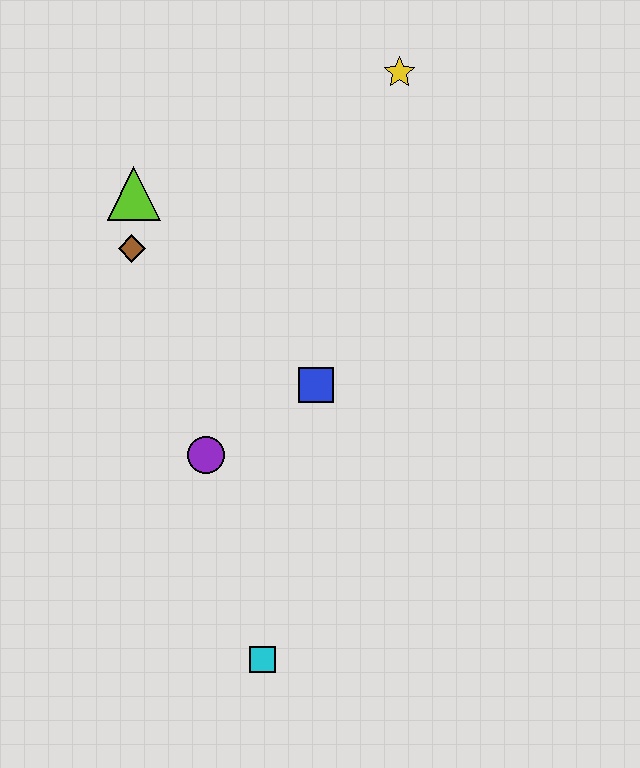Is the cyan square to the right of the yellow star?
No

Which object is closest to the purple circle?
The blue square is closest to the purple circle.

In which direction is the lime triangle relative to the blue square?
The lime triangle is above the blue square.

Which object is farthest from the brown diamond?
The cyan square is farthest from the brown diamond.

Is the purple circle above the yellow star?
No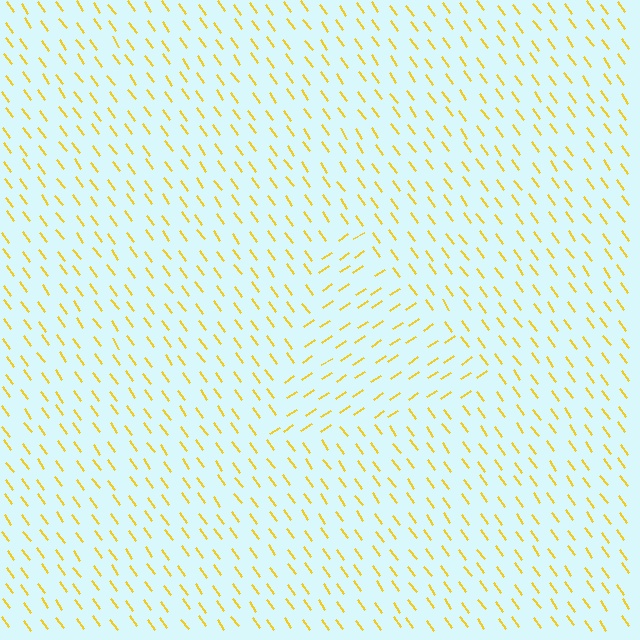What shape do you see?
I see a triangle.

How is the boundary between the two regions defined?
The boundary is defined purely by a change in line orientation (approximately 88 degrees difference). All lines are the same color and thickness.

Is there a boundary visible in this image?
Yes, there is a texture boundary formed by a change in line orientation.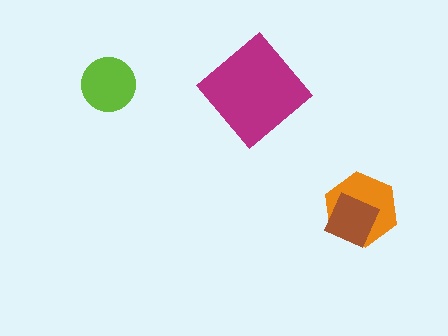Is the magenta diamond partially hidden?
No, no other shape covers it.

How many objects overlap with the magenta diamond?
0 objects overlap with the magenta diamond.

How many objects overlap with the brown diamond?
1 object overlaps with the brown diamond.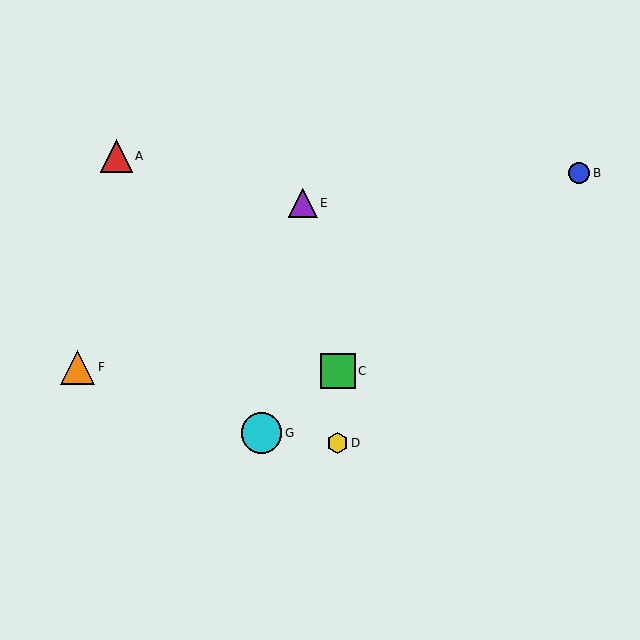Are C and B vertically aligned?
No, C is at x≈338 and B is at x≈579.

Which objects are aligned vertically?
Objects C, D are aligned vertically.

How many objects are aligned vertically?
2 objects (C, D) are aligned vertically.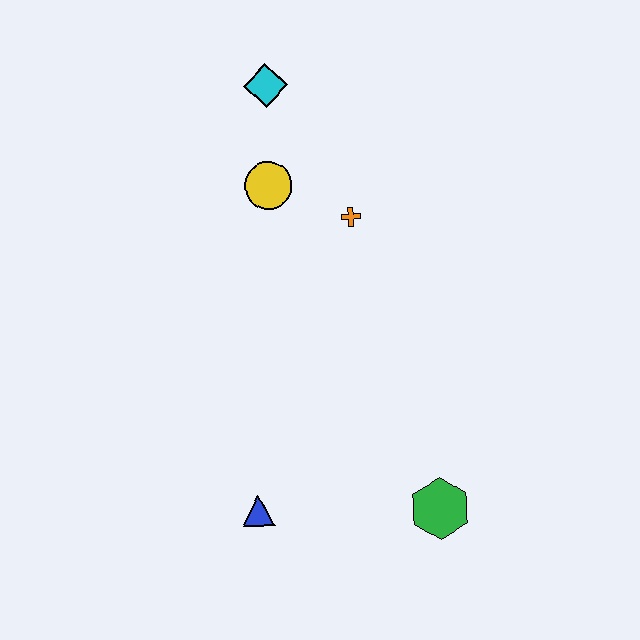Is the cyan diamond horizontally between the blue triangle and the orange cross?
Yes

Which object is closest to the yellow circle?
The orange cross is closest to the yellow circle.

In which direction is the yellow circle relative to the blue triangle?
The yellow circle is above the blue triangle.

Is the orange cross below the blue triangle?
No